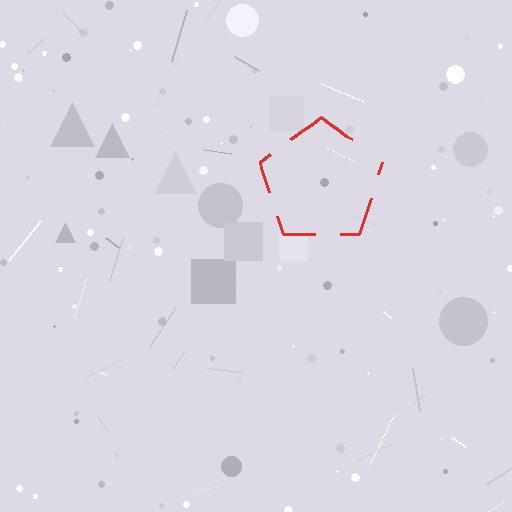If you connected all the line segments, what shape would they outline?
They would outline a pentagon.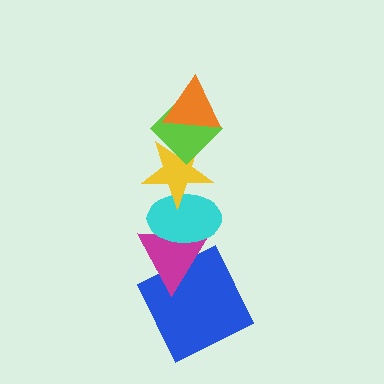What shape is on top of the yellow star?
The lime diamond is on top of the yellow star.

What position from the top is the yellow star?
The yellow star is 3rd from the top.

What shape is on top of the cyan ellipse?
The yellow star is on top of the cyan ellipse.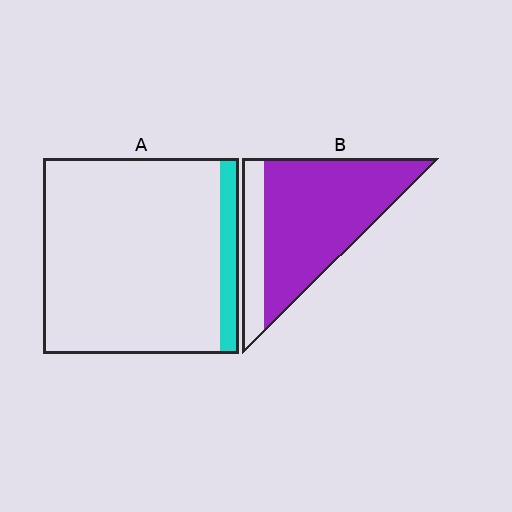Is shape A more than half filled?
No.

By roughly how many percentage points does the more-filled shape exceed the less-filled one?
By roughly 70 percentage points (B over A).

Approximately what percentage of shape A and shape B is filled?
A is approximately 10% and B is approximately 80%.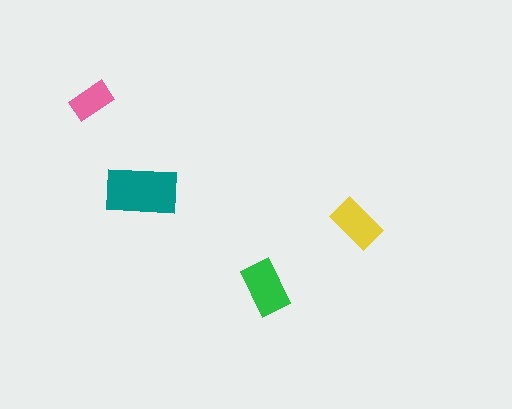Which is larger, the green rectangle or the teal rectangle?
The teal one.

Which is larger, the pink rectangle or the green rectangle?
The green one.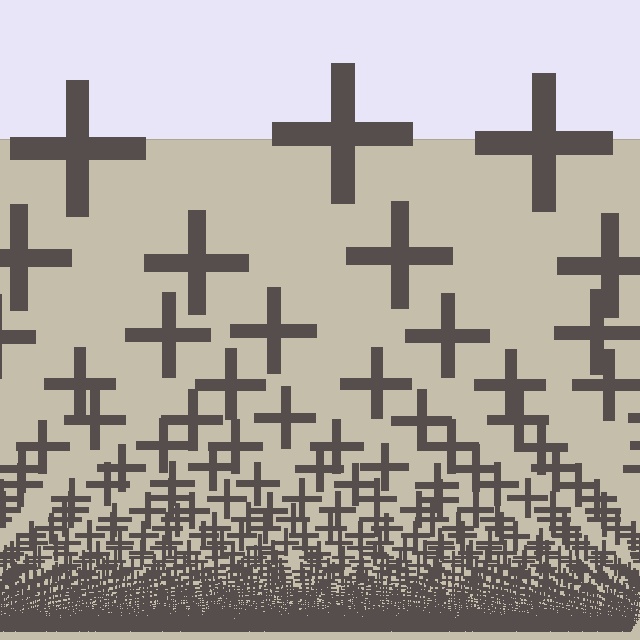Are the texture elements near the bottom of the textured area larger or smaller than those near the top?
Smaller. The gradient is inverted — elements near the bottom are smaller and denser.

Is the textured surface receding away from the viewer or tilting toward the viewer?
The surface appears to tilt toward the viewer. Texture elements get larger and sparser toward the top.